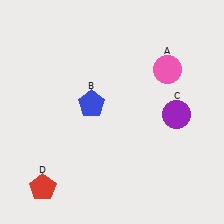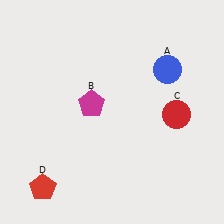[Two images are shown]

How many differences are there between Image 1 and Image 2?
There are 3 differences between the two images.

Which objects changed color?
A changed from pink to blue. B changed from blue to magenta. C changed from purple to red.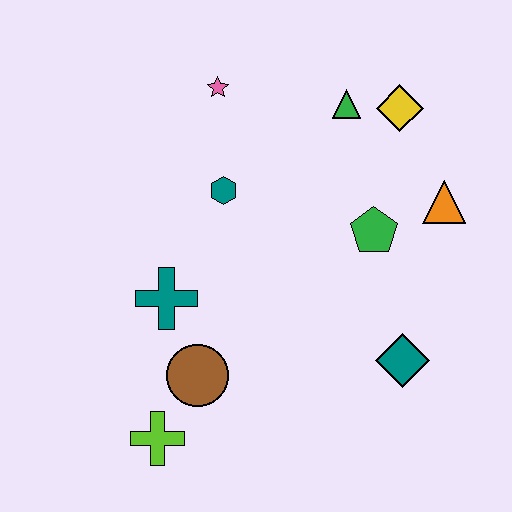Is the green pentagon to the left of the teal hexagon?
No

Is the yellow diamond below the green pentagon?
No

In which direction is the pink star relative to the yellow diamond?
The pink star is to the left of the yellow diamond.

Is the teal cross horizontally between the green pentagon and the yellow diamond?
No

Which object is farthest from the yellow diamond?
The lime cross is farthest from the yellow diamond.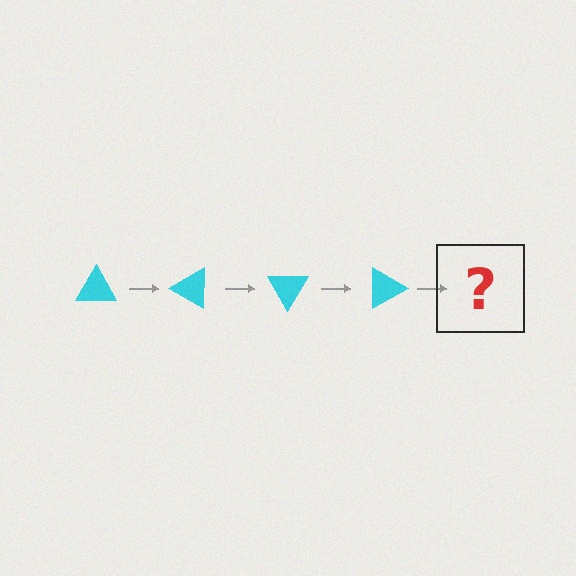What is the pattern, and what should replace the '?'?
The pattern is that the triangle rotates 30 degrees each step. The '?' should be a cyan triangle rotated 120 degrees.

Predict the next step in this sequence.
The next step is a cyan triangle rotated 120 degrees.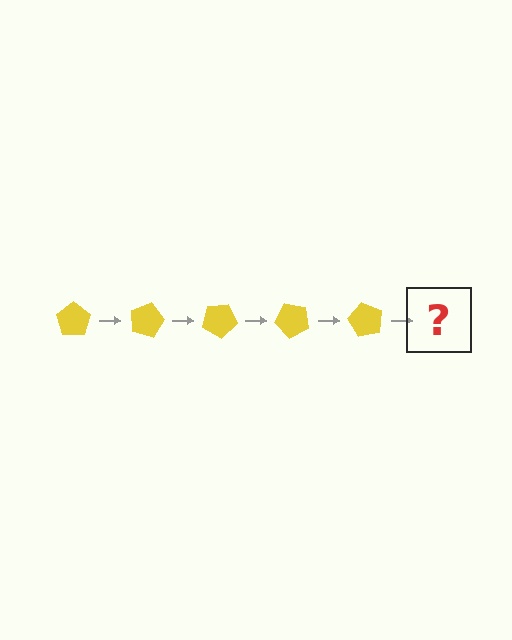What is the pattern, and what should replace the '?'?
The pattern is that the pentagon rotates 15 degrees each step. The '?' should be a yellow pentagon rotated 75 degrees.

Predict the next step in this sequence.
The next step is a yellow pentagon rotated 75 degrees.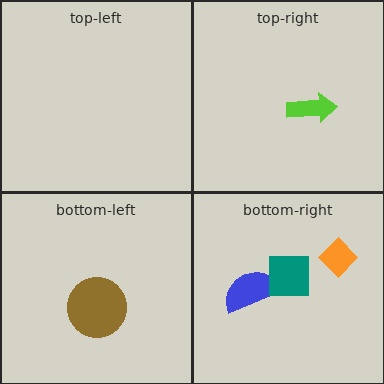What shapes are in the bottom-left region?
The brown circle.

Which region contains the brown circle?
The bottom-left region.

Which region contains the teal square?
The bottom-right region.